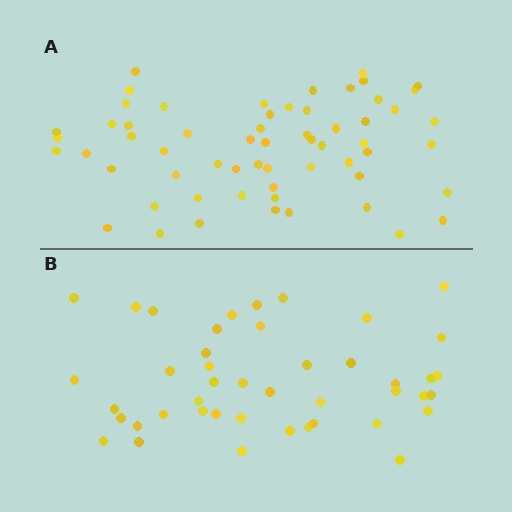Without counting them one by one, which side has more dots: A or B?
Region A (the top region) has more dots.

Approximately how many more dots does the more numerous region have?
Region A has approximately 15 more dots than region B.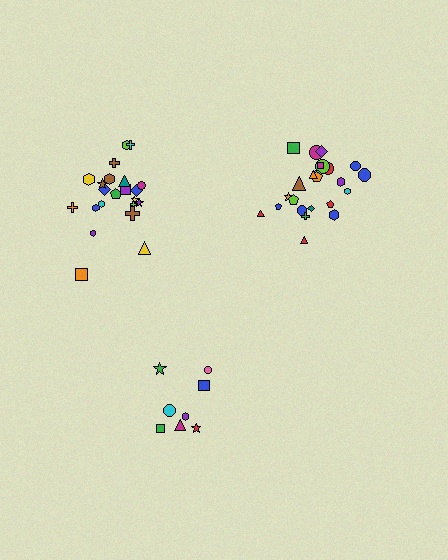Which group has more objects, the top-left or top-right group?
The top-right group.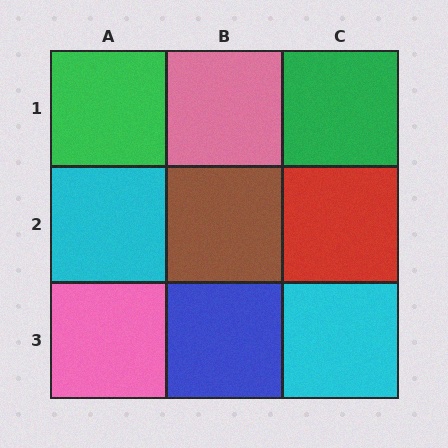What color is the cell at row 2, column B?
Brown.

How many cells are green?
2 cells are green.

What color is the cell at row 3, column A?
Pink.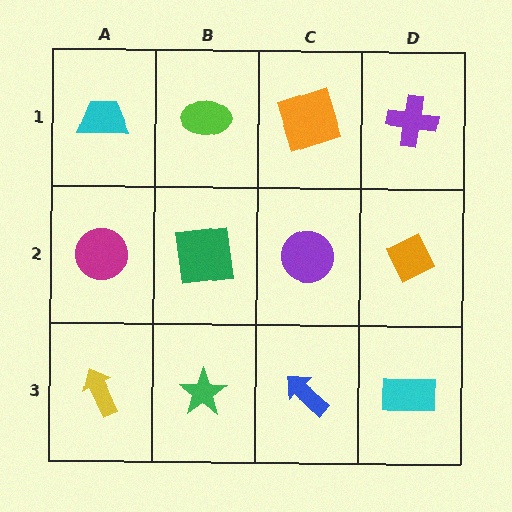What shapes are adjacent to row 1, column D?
An orange diamond (row 2, column D), an orange square (row 1, column C).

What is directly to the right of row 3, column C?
A cyan rectangle.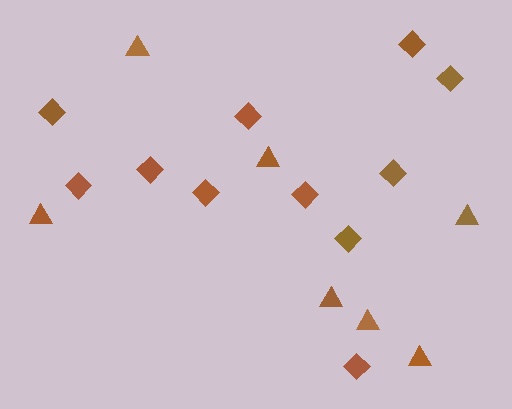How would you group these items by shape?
There are 2 groups: one group of diamonds (11) and one group of triangles (7).